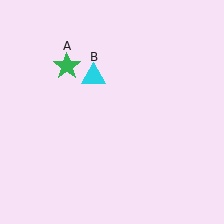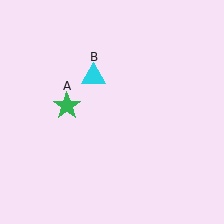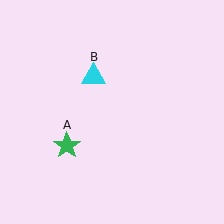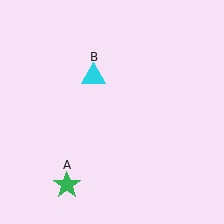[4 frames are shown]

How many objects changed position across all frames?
1 object changed position: green star (object A).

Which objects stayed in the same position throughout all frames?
Cyan triangle (object B) remained stationary.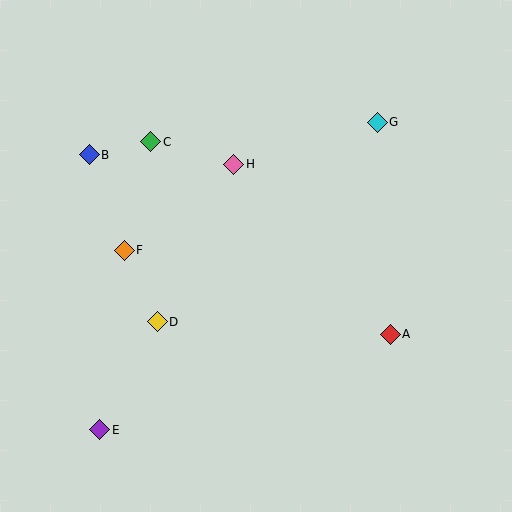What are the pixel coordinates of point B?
Point B is at (89, 155).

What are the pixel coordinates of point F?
Point F is at (124, 250).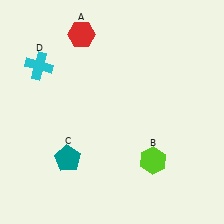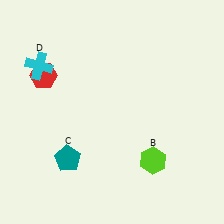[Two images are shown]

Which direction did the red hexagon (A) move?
The red hexagon (A) moved down.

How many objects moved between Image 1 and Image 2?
1 object moved between the two images.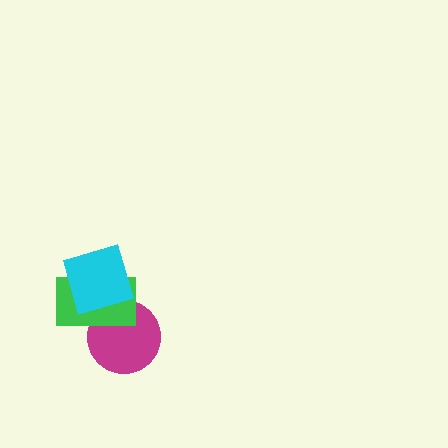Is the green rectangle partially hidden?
Yes, it is partially covered by another shape.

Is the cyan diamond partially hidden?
No, no other shape covers it.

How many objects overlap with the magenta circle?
2 objects overlap with the magenta circle.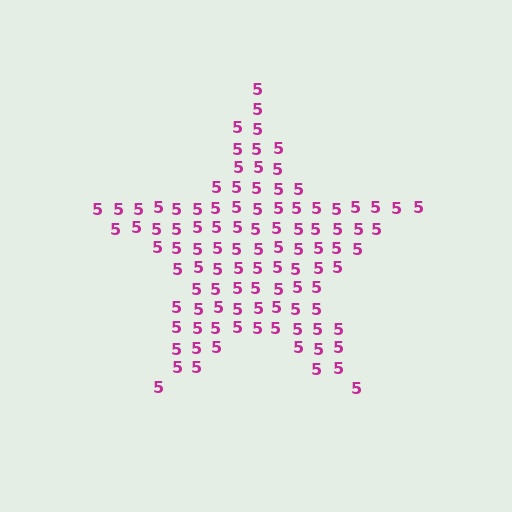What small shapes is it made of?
It is made of small digit 5's.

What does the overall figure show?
The overall figure shows a star.